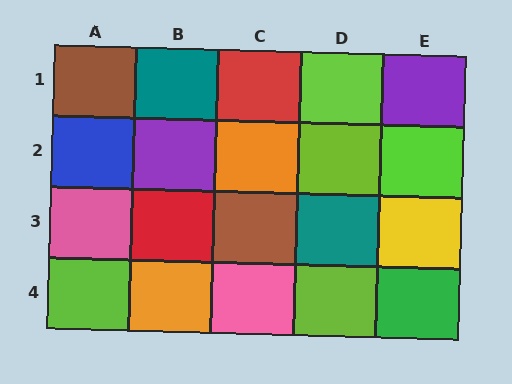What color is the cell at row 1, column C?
Red.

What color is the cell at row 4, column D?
Lime.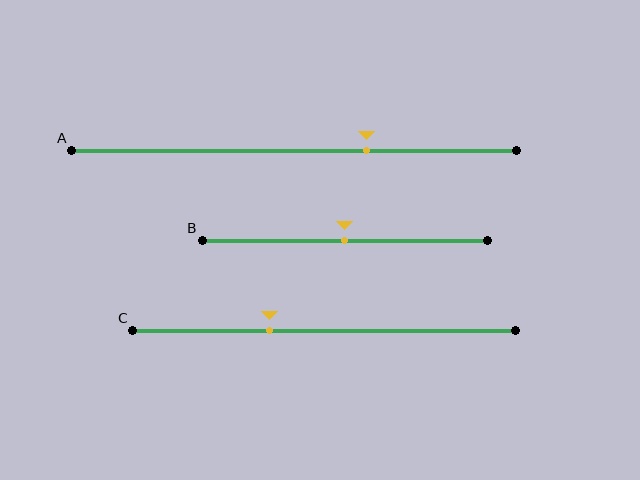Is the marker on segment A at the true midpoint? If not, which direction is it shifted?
No, the marker on segment A is shifted to the right by about 16% of the segment length.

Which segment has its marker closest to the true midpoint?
Segment B has its marker closest to the true midpoint.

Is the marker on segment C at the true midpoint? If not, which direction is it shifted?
No, the marker on segment C is shifted to the left by about 14% of the segment length.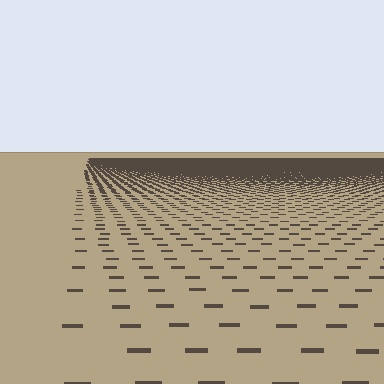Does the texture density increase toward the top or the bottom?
Density increases toward the top.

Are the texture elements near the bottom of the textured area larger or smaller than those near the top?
Larger. Near the bottom, elements are closer to the viewer and appear at a bigger on-screen size.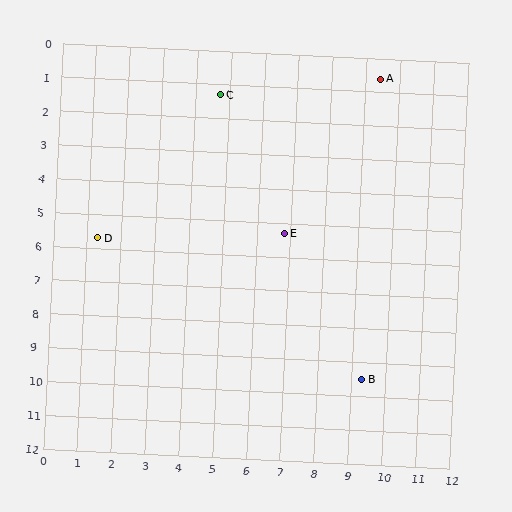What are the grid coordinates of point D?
Point D is at approximately (1.3, 5.7).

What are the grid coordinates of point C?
Point C is at approximately (4.7, 1.3).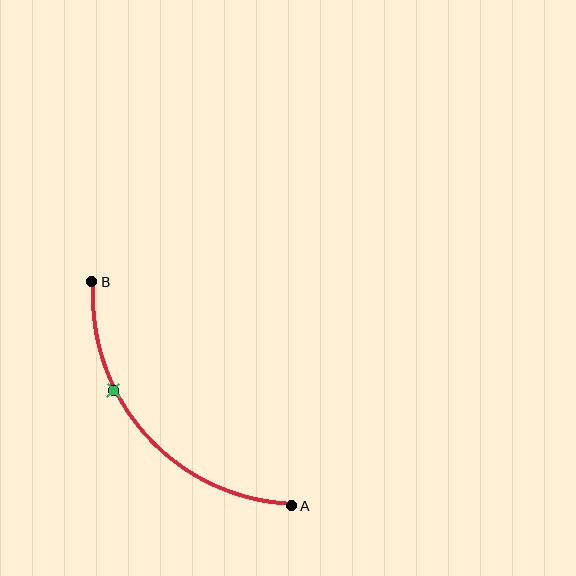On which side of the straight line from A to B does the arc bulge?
The arc bulges below and to the left of the straight line connecting A and B.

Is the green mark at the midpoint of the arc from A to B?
No. The green mark lies on the arc but is closer to endpoint B. The arc midpoint would be at the point on the curve equidistant along the arc from both A and B.